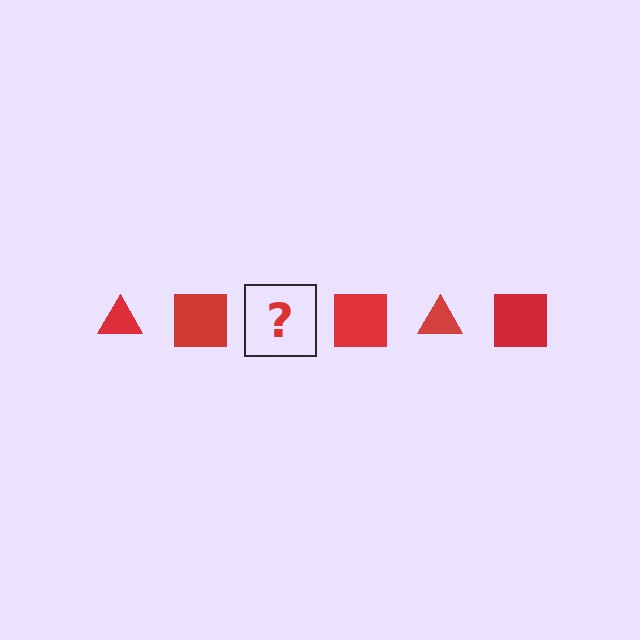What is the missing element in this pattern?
The missing element is a red triangle.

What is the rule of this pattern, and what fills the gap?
The rule is that the pattern cycles through triangle, square shapes in red. The gap should be filled with a red triangle.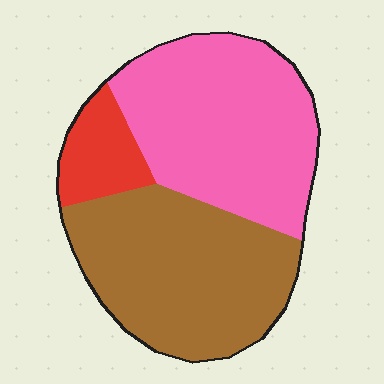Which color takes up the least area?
Red, at roughly 10%.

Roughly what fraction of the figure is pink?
Pink covers 45% of the figure.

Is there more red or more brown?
Brown.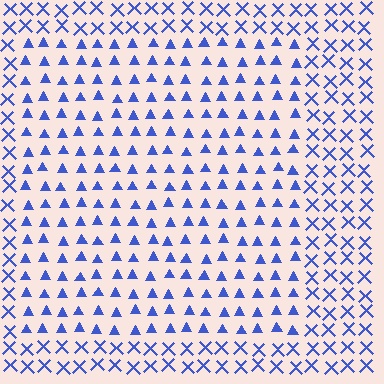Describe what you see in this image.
The image is filled with small blue elements arranged in a uniform grid. A rectangle-shaped region contains triangles, while the surrounding area contains X marks. The boundary is defined purely by the change in element shape.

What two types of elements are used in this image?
The image uses triangles inside the rectangle region and X marks outside it.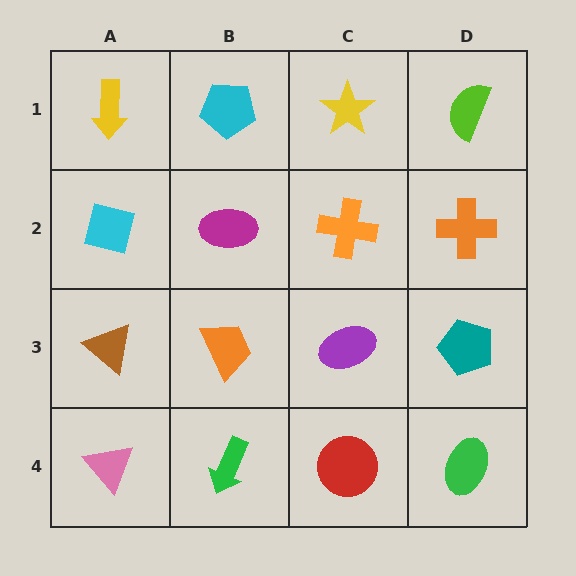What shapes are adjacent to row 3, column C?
An orange cross (row 2, column C), a red circle (row 4, column C), an orange trapezoid (row 3, column B), a teal pentagon (row 3, column D).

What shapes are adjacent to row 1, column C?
An orange cross (row 2, column C), a cyan pentagon (row 1, column B), a lime semicircle (row 1, column D).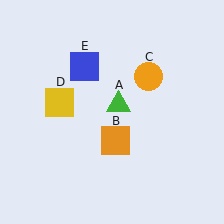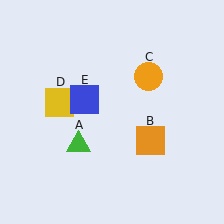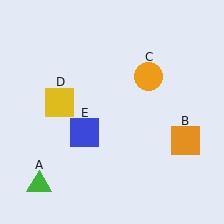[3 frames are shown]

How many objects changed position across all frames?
3 objects changed position: green triangle (object A), orange square (object B), blue square (object E).